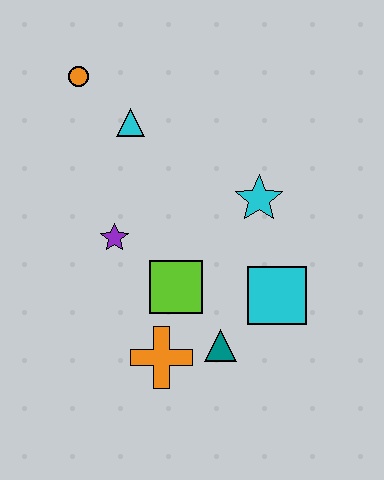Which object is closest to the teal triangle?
The orange cross is closest to the teal triangle.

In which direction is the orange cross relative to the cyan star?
The orange cross is below the cyan star.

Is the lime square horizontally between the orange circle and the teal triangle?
Yes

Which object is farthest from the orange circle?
The teal triangle is farthest from the orange circle.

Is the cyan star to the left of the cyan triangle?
No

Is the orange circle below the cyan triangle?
No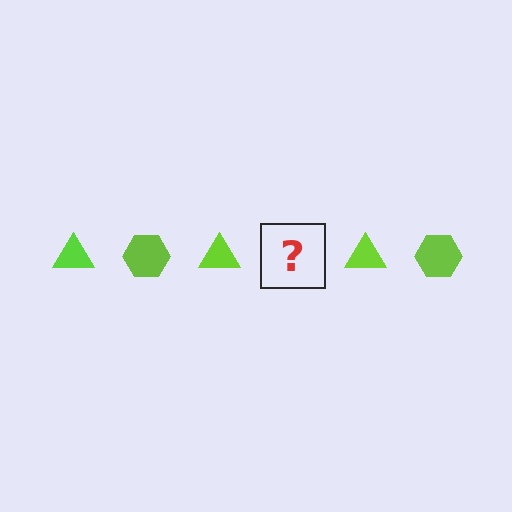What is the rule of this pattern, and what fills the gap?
The rule is that the pattern cycles through triangle, hexagon shapes in lime. The gap should be filled with a lime hexagon.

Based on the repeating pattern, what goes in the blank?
The blank should be a lime hexagon.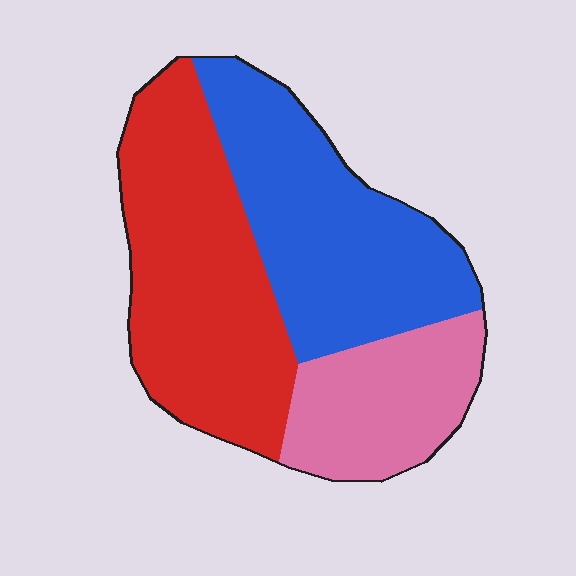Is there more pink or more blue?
Blue.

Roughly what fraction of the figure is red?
Red covers 41% of the figure.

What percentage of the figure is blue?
Blue takes up about three eighths (3/8) of the figure.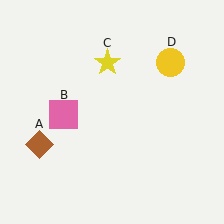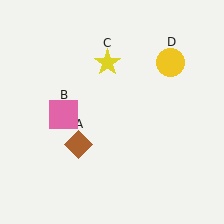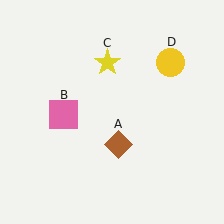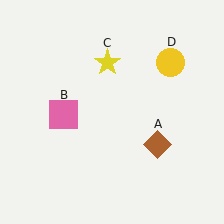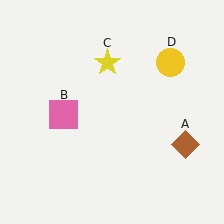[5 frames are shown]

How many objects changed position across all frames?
1 object changed position: brown diamond (object A).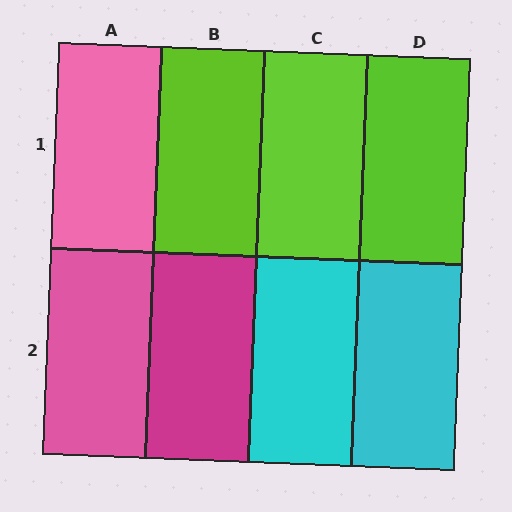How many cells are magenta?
1 cell is magenta.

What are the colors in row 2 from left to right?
Pink, magenta, cyan, cyan.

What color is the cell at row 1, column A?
Pink.